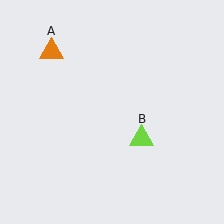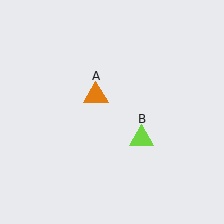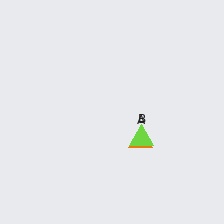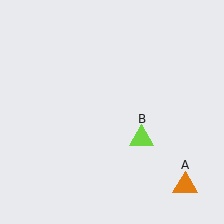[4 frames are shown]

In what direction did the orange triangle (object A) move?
The orange triangle (object A) moved down and to the right.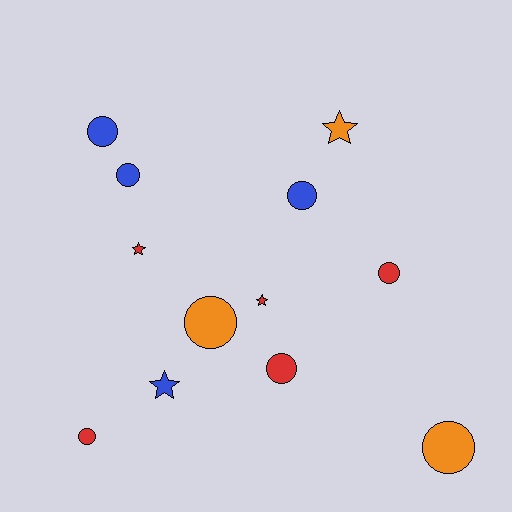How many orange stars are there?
There is 1 orange star.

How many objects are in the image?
There are 12 objects.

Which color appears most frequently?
Red, with 5 objects.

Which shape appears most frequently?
Circle, with 8 objects.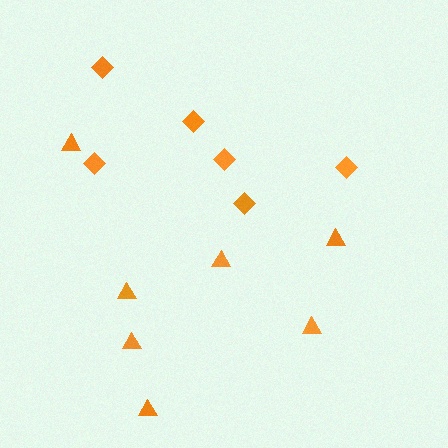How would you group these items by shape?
There are 2 groups: one group of diamonds (6) and one group of triangles (7).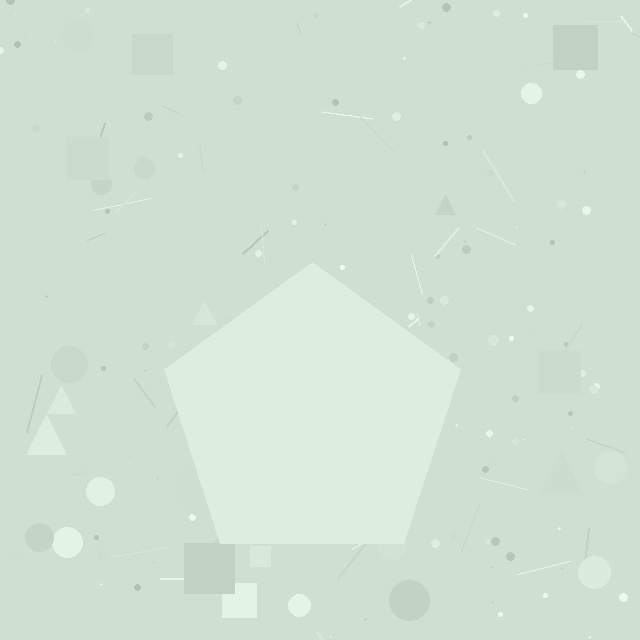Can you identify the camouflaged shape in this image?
The camouflaged shape is a pentagon.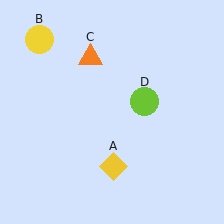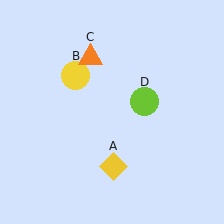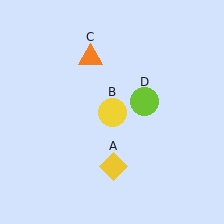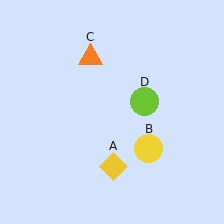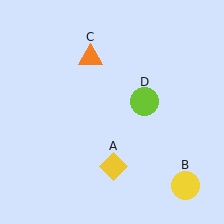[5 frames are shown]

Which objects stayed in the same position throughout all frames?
Yellow diamond (object A) and orange triangle (object C) and lime circle (object D) remained stationary.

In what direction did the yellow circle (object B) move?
The yellow circle (object B) moved down and to the right.